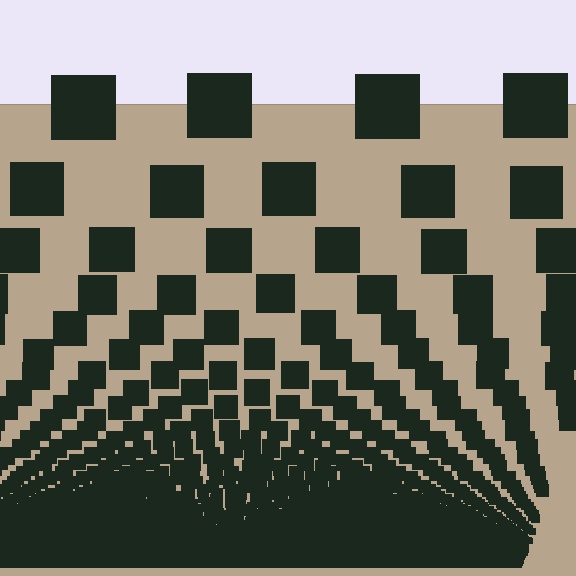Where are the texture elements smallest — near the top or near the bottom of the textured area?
Near the bottom.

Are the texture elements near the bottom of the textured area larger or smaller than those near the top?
Smaller. The gradient is inverted — elements near the bottom are smaller and denser.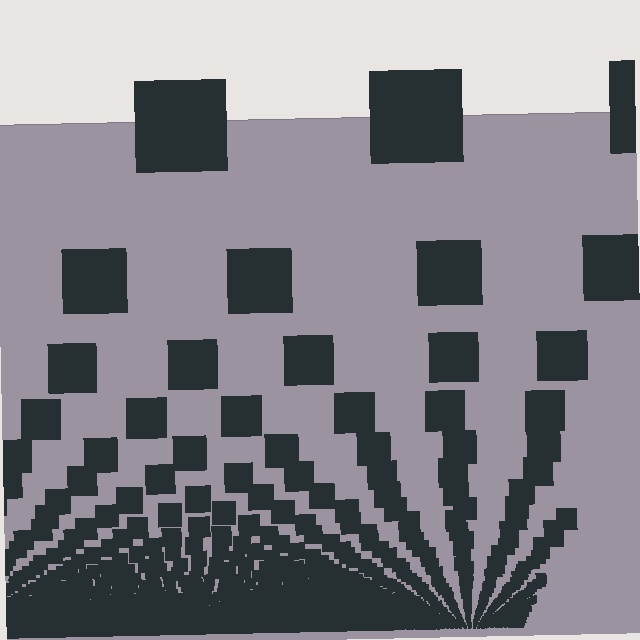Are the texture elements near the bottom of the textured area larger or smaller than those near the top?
Smaller. The gradient is inverted — elements near the bottom are smaller and denser.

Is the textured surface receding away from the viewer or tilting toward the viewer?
The surface appears to tilt toward the viewer. Texture elements get larger and sparser toward the top.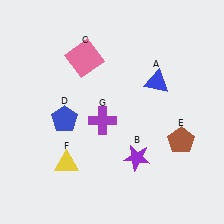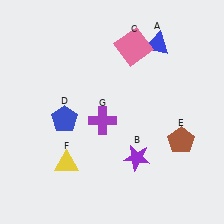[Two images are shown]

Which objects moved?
The objects that moved are: the blue triangle (A), the pink square (C).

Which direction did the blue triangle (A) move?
The blue triangle (A) moved up.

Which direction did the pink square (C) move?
The pink square (C) moved right.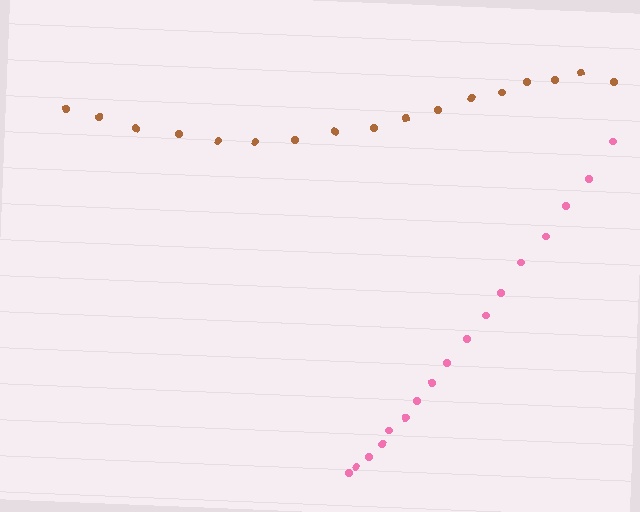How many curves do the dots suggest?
There are 2 distinct paths.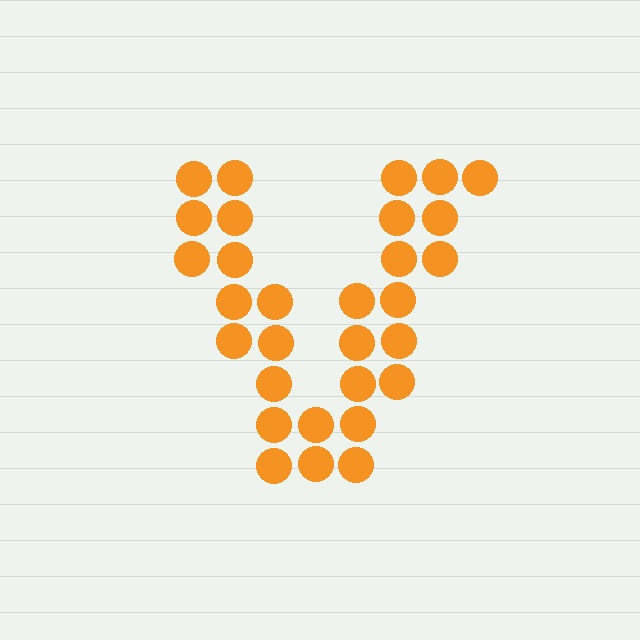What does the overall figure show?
The overall figure shows the letter V.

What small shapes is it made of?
It is made of small circles.